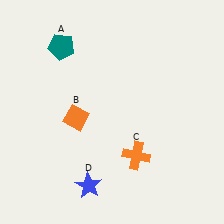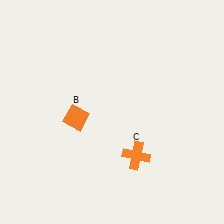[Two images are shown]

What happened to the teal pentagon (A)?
The teal pentagon (A) was removed in Image 2. It was in the top-left area of Image 1.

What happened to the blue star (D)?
The blue star (D) was removed in Image 2. It was in the bottom-left area of Image 1.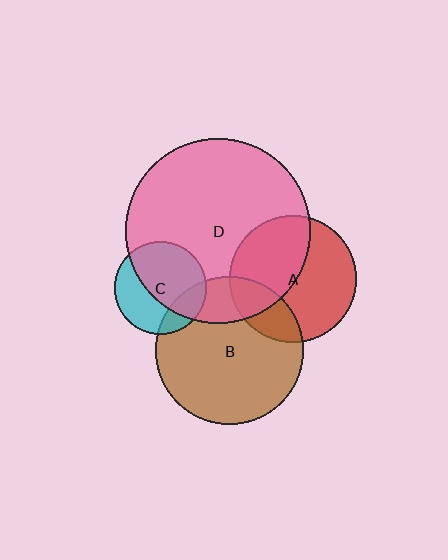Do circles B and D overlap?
Yes.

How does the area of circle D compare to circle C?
Approximately 4.0 times.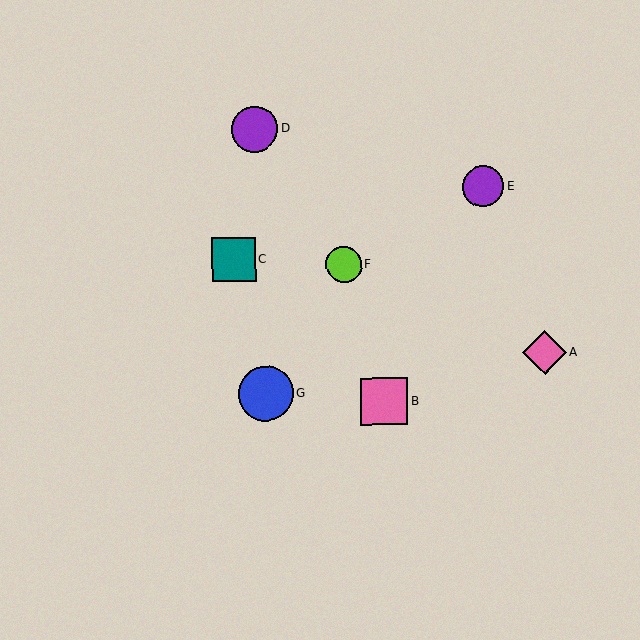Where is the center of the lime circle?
The center of the lime circle is at (344, 264).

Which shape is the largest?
The blue circle (labeled G) is the largest.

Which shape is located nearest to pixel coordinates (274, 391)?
The blue circle (labeled G) at (266, 393) is nearest to that location.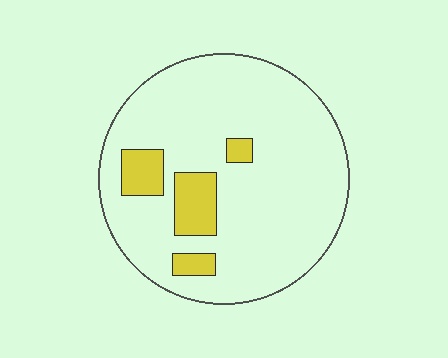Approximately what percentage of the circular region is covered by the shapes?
Approximately 15%.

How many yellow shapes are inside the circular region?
4.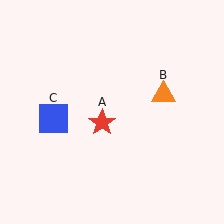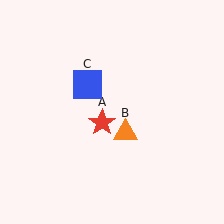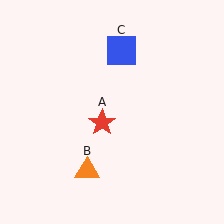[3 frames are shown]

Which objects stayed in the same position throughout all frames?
Red star (object A) remained stationary.